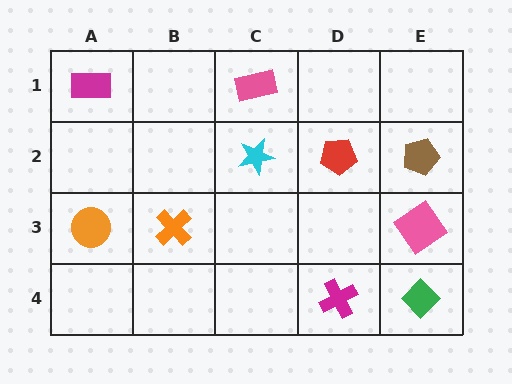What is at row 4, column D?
A magenta cross.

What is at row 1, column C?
A pink rectangle.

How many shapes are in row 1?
2 shapes.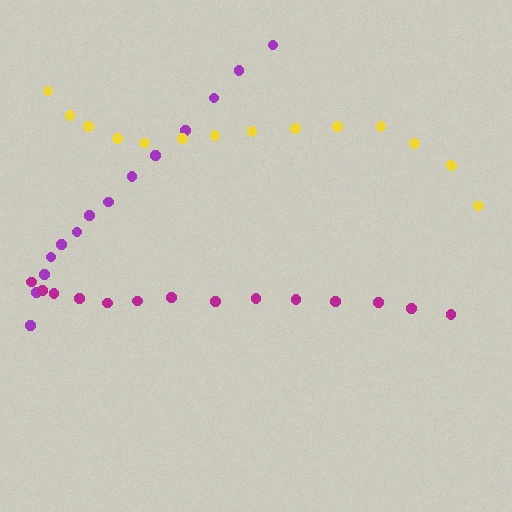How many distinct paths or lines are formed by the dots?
There are 3 distinct paths.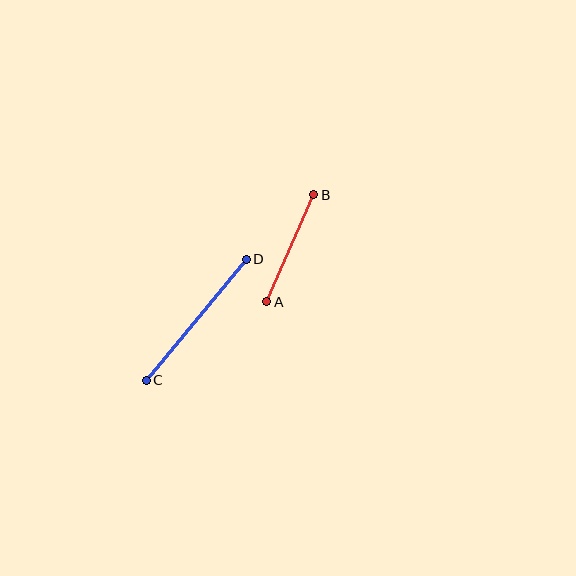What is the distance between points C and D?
The distance is approximately 157 pixels.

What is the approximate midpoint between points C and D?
The midpoint is at approximately (196, 320) pixels.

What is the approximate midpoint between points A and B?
The midpoint is at approximately (290, 248) pixels.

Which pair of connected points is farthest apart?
Points C and D are farthest apart.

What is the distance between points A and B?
The distance is approximately 117 pixels.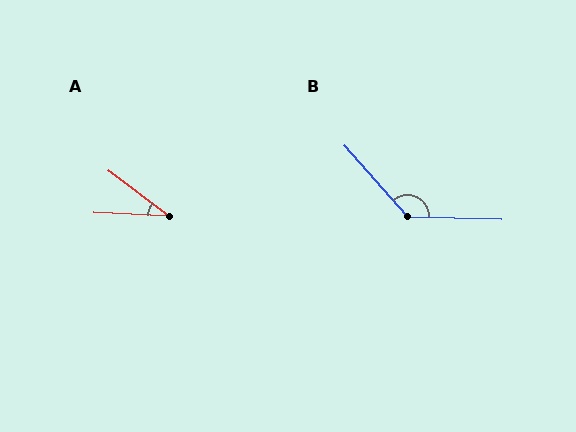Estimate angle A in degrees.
Approximately 35 degrees.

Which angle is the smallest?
A, at approximately 35 degrees.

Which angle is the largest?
B, at approximately 133 degrees.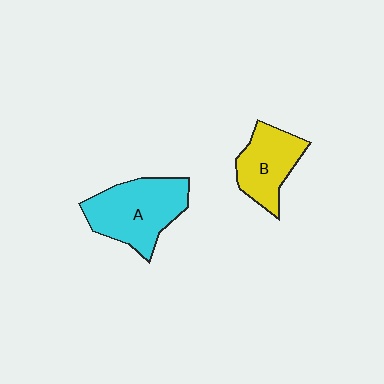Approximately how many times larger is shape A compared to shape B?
Approximately 1.4 times.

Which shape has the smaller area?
Shape B (yellow).